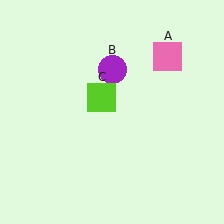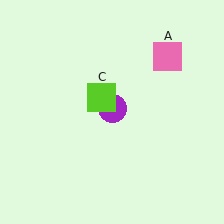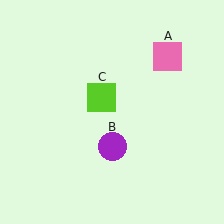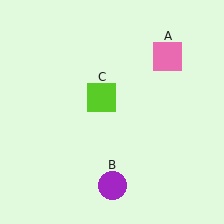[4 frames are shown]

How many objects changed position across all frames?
1 object changed position: purple circle (object B).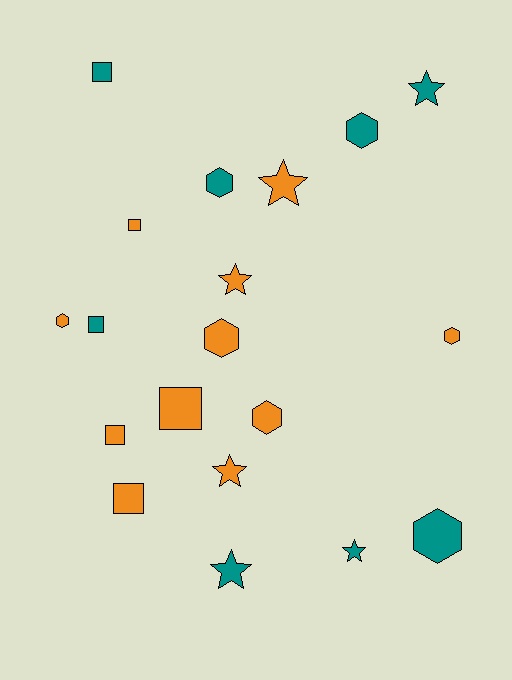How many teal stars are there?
There are 3 teal stars.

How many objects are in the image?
There are 19 objects.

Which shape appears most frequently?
Hexagon, with 7 objects.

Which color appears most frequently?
Orange, with 11 objects.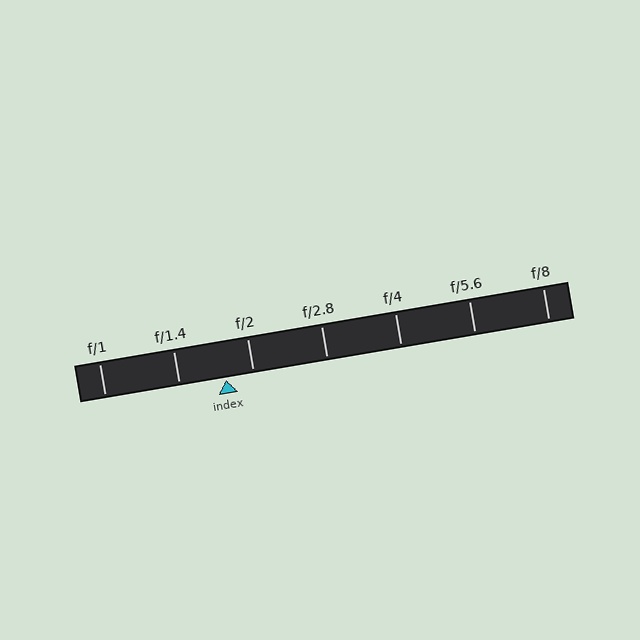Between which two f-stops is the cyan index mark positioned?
The index mark is between f/1.4 and f/2.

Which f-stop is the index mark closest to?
The index mark is closest to f/2.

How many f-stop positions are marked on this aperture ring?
There are 7 f-stop positions marked.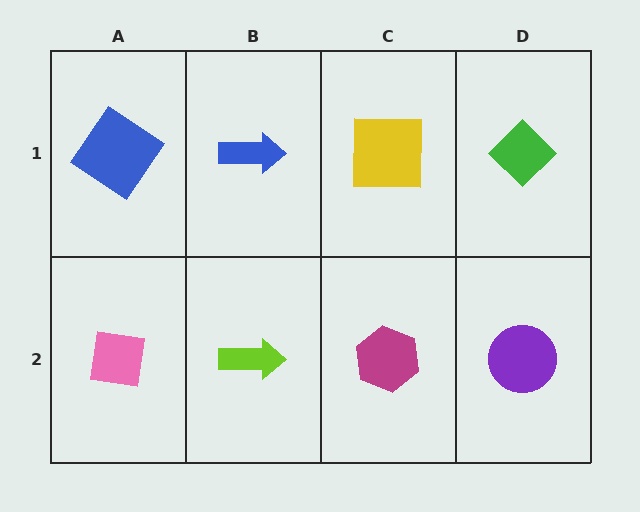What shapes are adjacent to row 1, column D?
A purple circle (row 2, column D), a yellow square (row 1, column C).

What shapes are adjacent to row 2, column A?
A blue diamond (row 1, column A), a lime arrow (row 2, column B).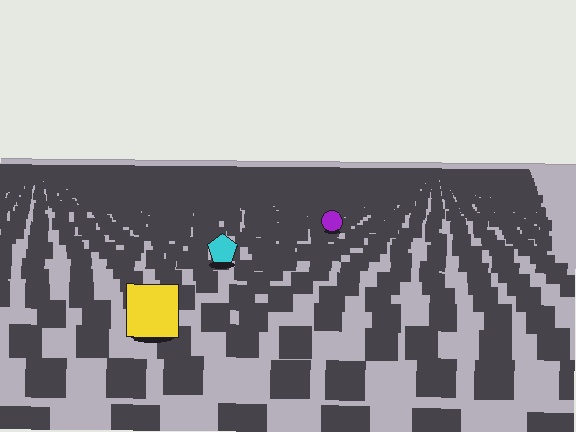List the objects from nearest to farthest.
From nearest to farthest: the yellow square, the cyan pentagon, the purple circle.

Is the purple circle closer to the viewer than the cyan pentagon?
No. The cyan pentagon is closer — you can tell from the texture gradient: the ground texture is coarser near it.